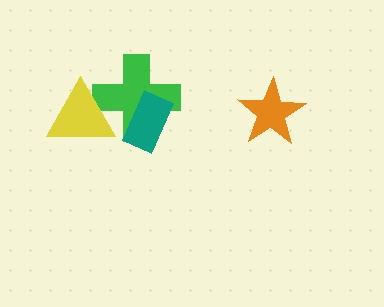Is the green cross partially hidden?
Yes, it is partially covered by another shape.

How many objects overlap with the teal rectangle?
1 object overlaps with the teal rectangle.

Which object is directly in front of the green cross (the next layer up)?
The teal rectangle is directly in front of the green cross.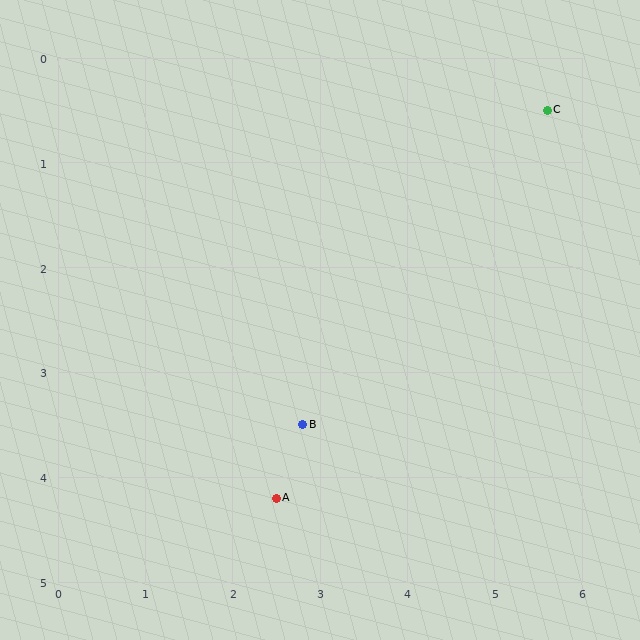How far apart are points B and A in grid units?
Points B and A are about 0.8 grid units apart.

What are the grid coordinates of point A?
Point A is at approximately (2.5, 4.2).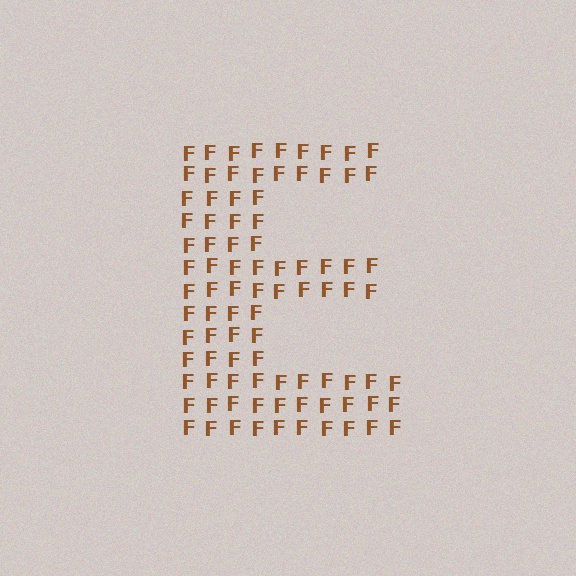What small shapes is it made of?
It is made of small letter F's.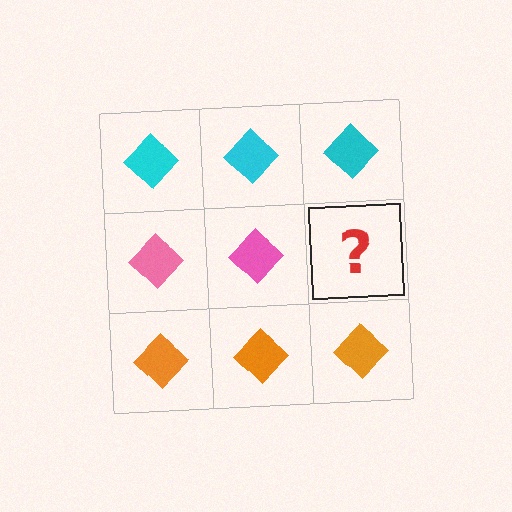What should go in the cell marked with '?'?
The missing cell should contain a pink diamond.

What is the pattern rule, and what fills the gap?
The rule is that each row has a consistent color. The gap should be filled with a pink diamond.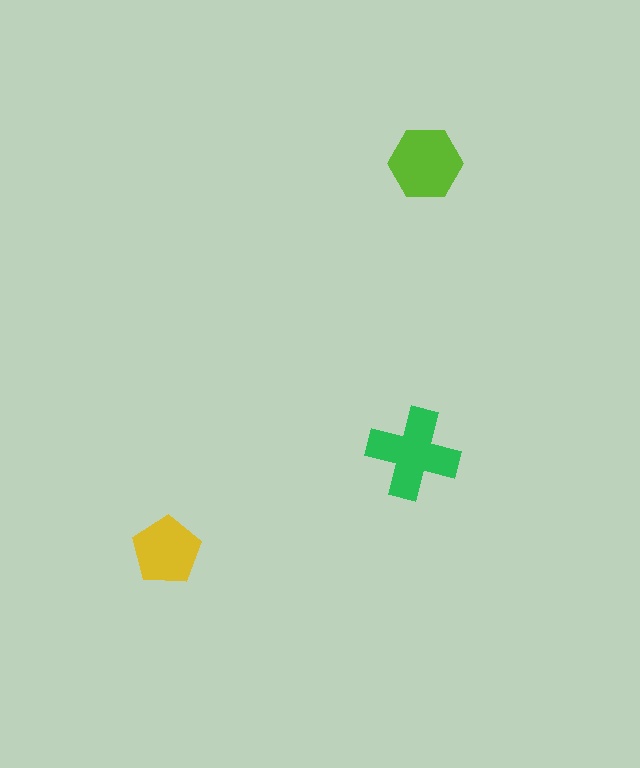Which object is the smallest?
The yellow pentagon.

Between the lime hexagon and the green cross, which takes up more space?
The green cross.